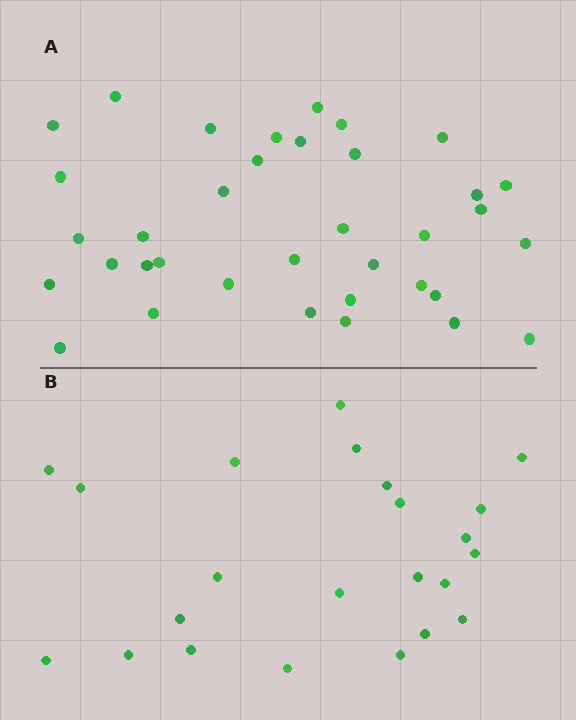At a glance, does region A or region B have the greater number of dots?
Region A (the top region) has more dots.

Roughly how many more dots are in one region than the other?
Region A has approximately 15 more dots than region B.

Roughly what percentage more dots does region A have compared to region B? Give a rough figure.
About 55% more.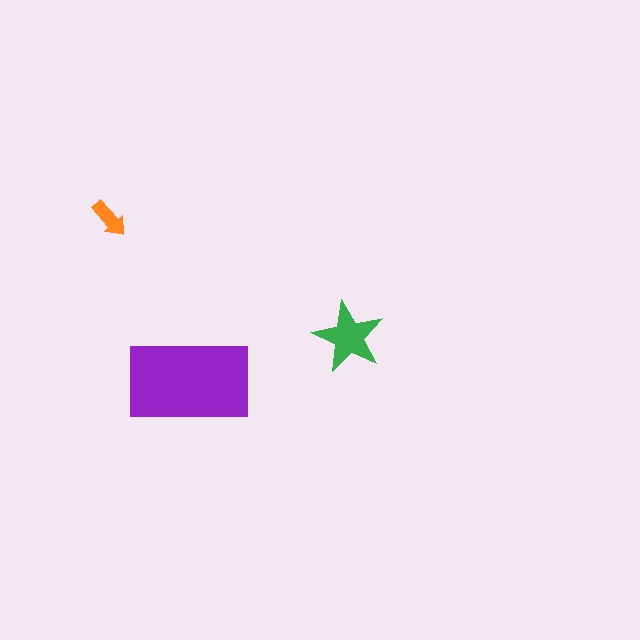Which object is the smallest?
The orange arrow.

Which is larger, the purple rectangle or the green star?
The purple rectangle.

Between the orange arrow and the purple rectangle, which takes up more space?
The purple rectangle.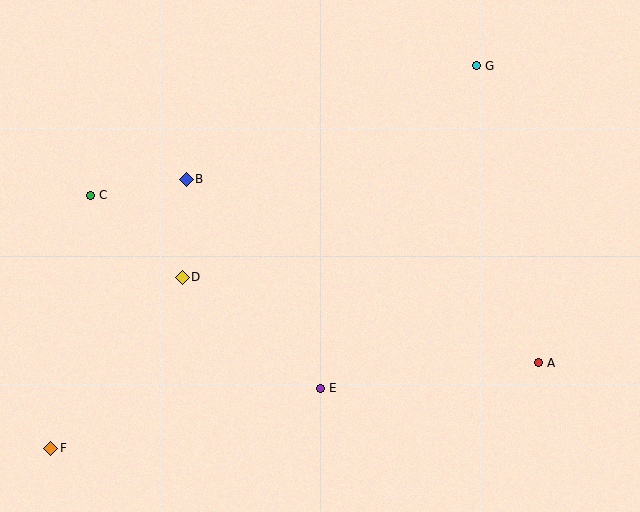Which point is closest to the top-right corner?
Point G is closest to the top-right corner.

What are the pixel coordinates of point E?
Point E is at (320, 388).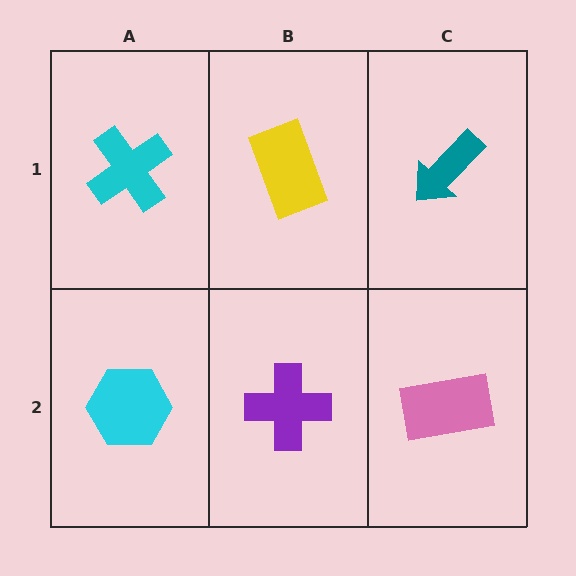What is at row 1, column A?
A cyan cross.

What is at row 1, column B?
A yellow rectangle.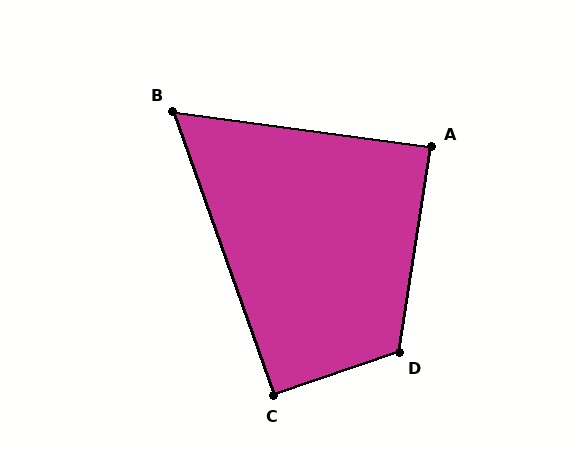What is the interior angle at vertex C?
Approximately 91 degrees (approximately right).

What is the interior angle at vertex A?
Approximately 89 degrees (approximately right).